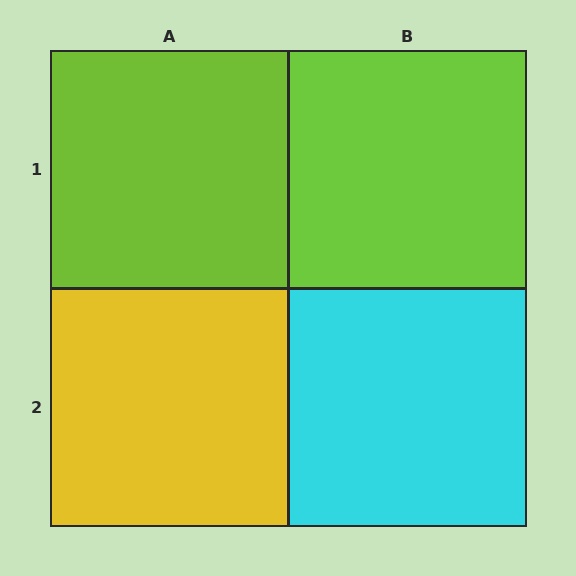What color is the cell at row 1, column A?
Lime.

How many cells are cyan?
1 cell is cyan.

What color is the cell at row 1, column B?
Lime.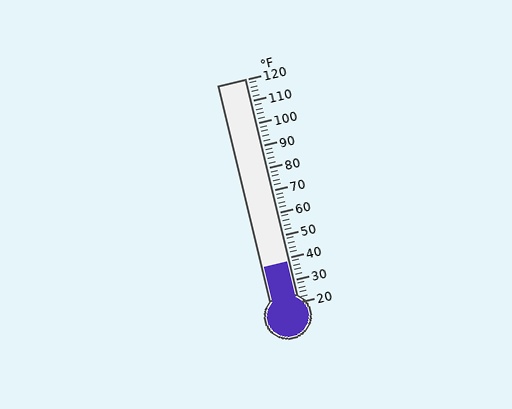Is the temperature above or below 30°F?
The temperature is above 30°F.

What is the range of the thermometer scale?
The thermometer scale ranges from 20°F to 120°F.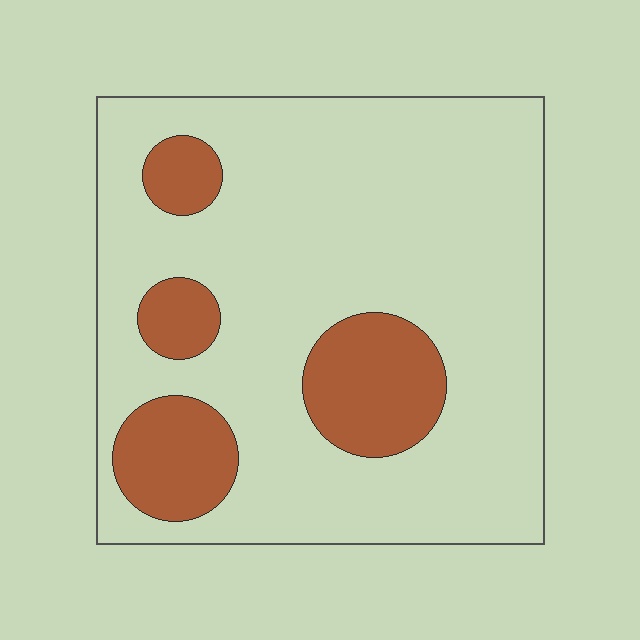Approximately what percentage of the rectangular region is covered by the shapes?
Approximately 20%.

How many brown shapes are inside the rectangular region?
4.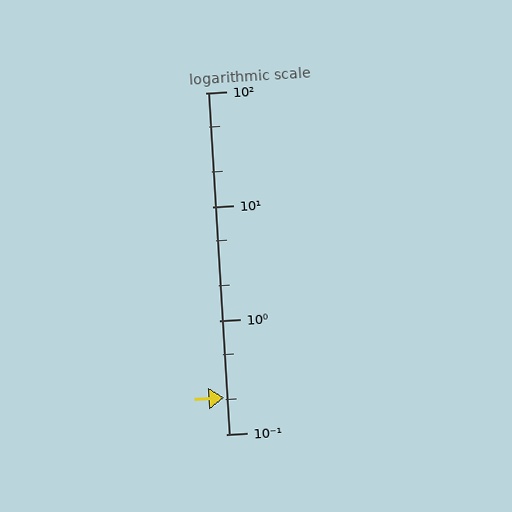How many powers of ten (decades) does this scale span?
The scale spans 3 decades, from 0.1 to 100.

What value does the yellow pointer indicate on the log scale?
The pointer indicates approximately 0.21.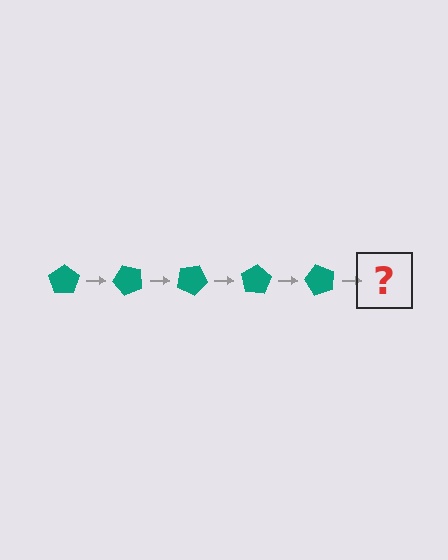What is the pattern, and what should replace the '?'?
The pattern is that the pentagon rotates 50 degrees each step. The '?' should be a teal pentagon rotated 250 degrees.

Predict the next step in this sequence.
The next step is a teal pentagon rotated 250 degrees.